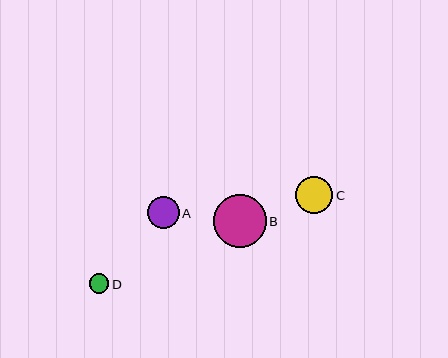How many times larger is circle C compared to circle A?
Circle C is approximately 1.2 times the size of circle A.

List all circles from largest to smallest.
From largest to smallest: B, C, A, D.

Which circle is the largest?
Circle B is the largest with a size of approximately 53 pixels.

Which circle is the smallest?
Circle D is the smallest with a size of approximately 20 pixels.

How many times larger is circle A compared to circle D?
Circle A is approximately 1.6 times the size of circle D.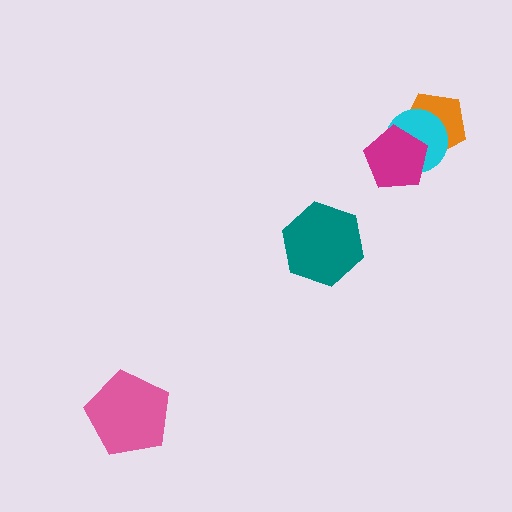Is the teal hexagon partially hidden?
No, no other shape covers it.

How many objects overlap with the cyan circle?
2 objects overlap with the cyan circle.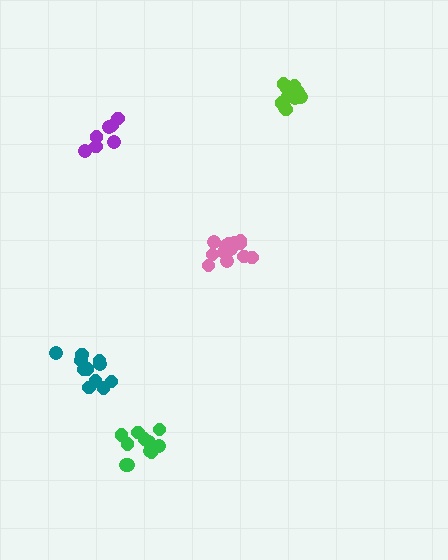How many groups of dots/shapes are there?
There are 5 groups.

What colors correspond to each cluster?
The clusters are colored: teal, pink, green, purple, lime.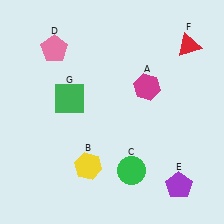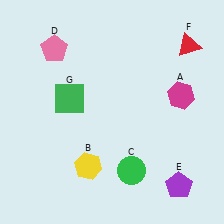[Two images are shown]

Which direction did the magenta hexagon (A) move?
The magenta hexagon (A) moved right.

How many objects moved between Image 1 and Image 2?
1 object moved between the two images.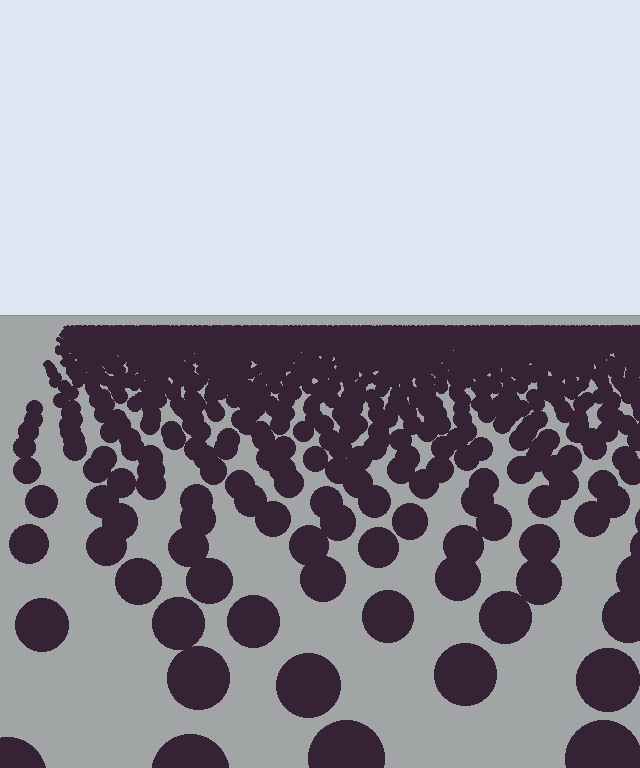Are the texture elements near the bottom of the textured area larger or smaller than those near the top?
Larger. Near the bottom, elements are closer to the viewer and appear at a bigger on-screen size.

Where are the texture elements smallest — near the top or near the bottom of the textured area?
Near the top.